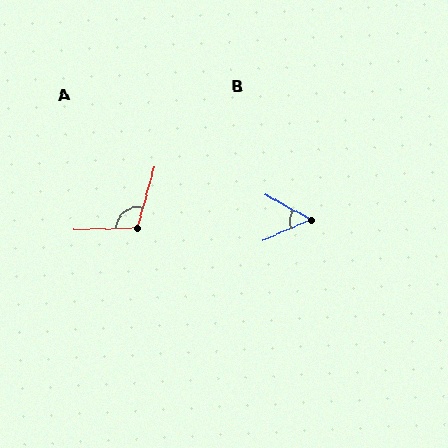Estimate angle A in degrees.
Approximately 108 degrees.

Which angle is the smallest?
B, at approximately 52 degrees.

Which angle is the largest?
A, at approximately 108 degrees.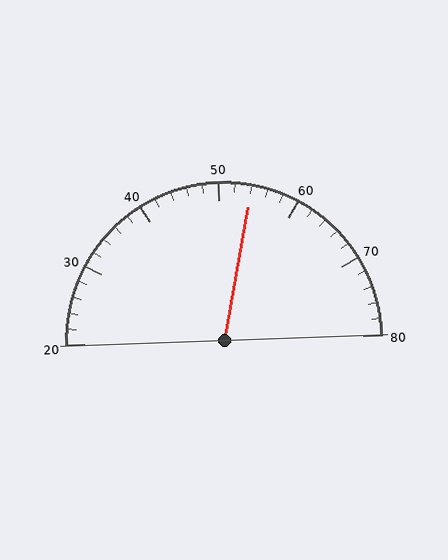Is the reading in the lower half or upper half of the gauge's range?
The reading is in the upper half of the range (20 to 80).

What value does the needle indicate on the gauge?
The needle indicates approximately 54.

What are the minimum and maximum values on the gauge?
The gauge ranges from 20 to 80.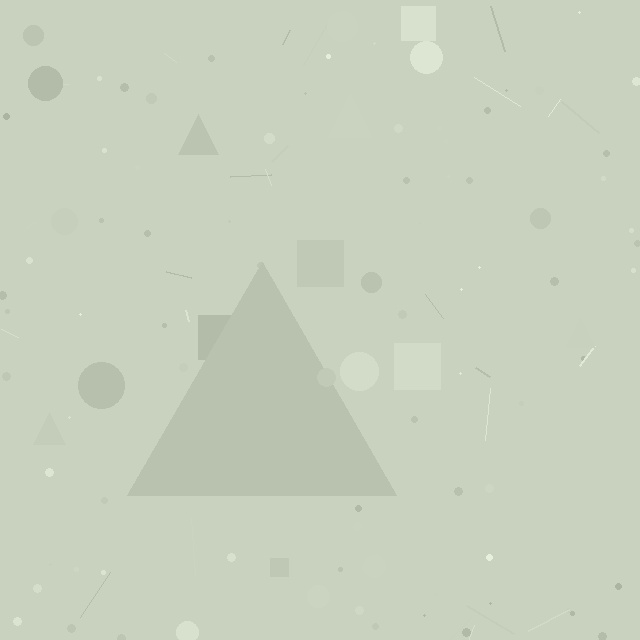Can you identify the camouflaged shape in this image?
The camouflaged shape is a triangle.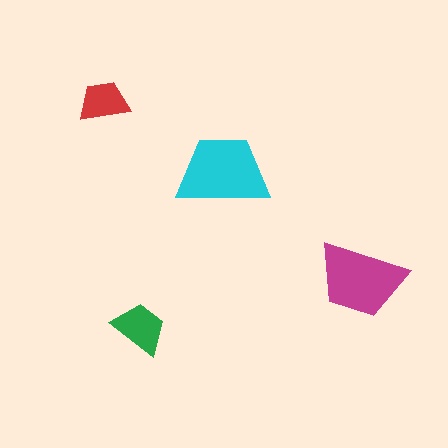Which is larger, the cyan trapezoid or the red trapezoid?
The cyan one.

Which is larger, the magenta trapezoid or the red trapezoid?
The magenta one.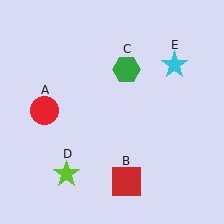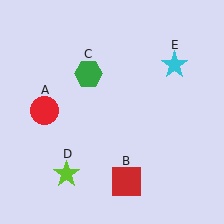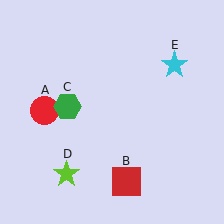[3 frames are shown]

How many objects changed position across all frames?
1 object changed position: green hexagon (object C).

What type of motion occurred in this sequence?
The green hexagon (object C) rotated counterclockwise around the center of the scene.